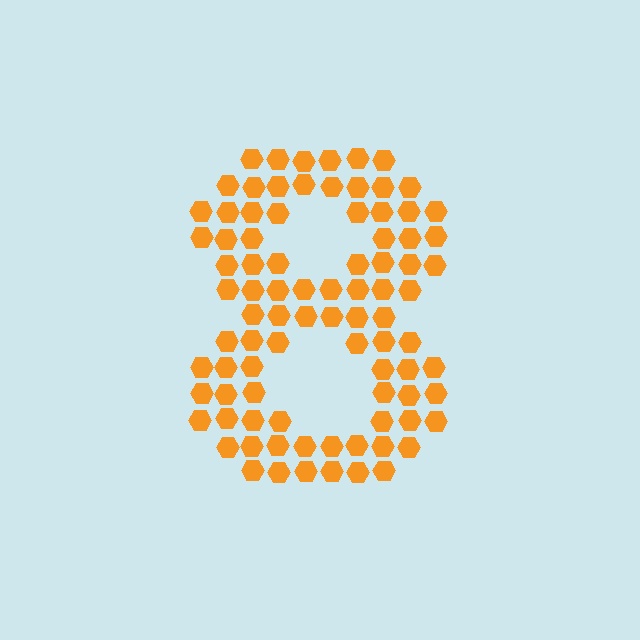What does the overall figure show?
The overall figure shows the digit 8.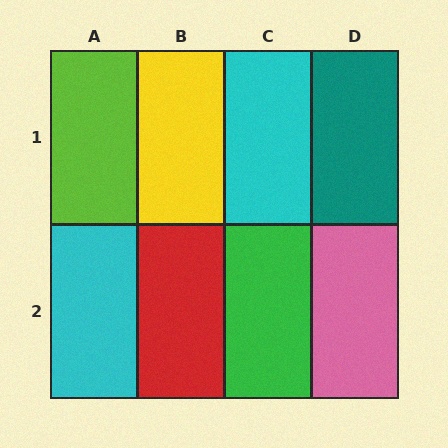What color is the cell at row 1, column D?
Teal.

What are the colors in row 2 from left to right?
Cyan, red, green, pink.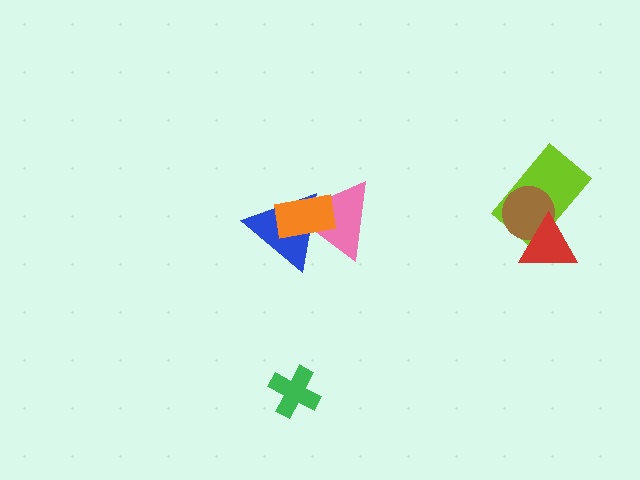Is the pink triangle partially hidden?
Yes, it is partially covered by another shape.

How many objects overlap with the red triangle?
2 objects overlap with the red triangle.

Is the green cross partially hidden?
No, no other shape covers it.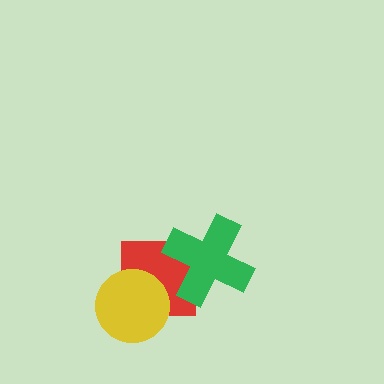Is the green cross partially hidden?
No, no other shape covers it.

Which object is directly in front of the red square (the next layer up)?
The green cross is directly in front of the red square.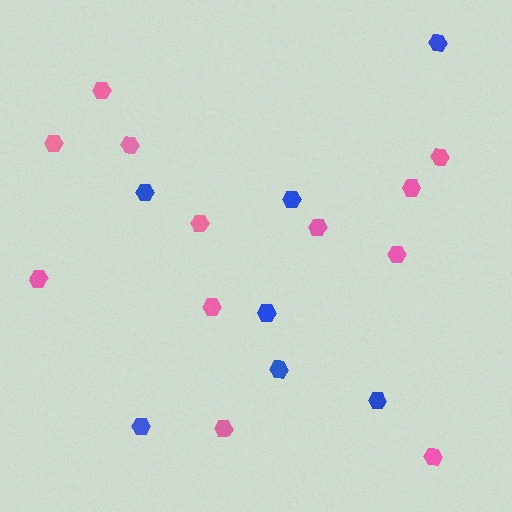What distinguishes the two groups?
There are 2 groups: one group of pink hexagons (12) and one group of blue hexagons (7).